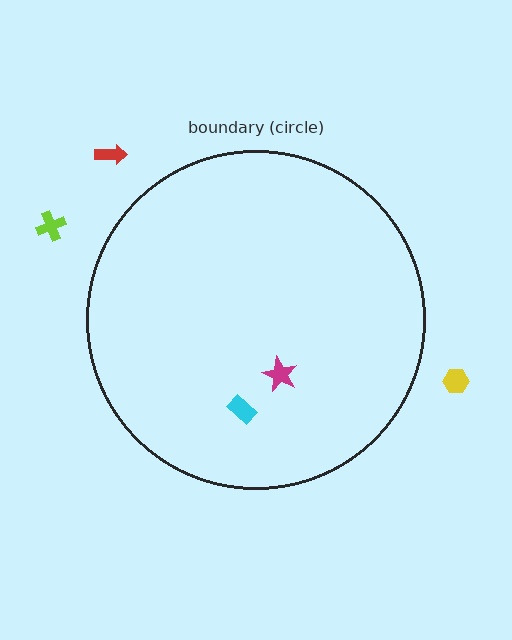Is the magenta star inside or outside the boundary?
Inside.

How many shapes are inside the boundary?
2 inside, 3 outside.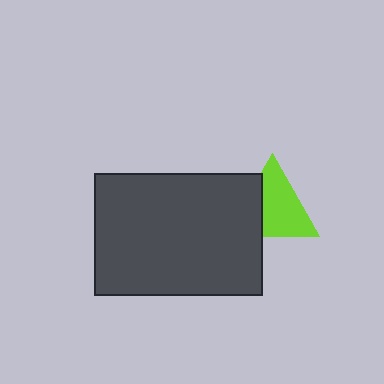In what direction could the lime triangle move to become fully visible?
The lime triangle could move right. That would shift it out from behind the dark gray rectangle entirely.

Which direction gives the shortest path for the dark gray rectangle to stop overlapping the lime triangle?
Moving left gives the shortest separation.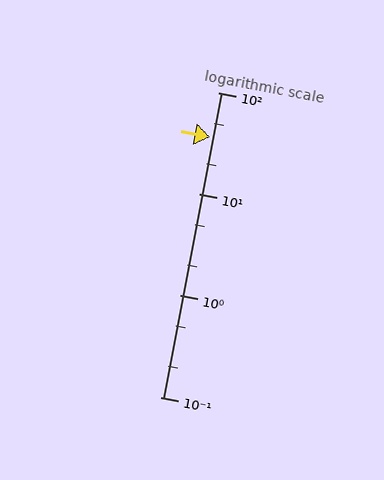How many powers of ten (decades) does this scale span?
The scale spans 3 decades, from 0.1 to 100.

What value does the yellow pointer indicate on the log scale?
The pointer indicates approximately 36.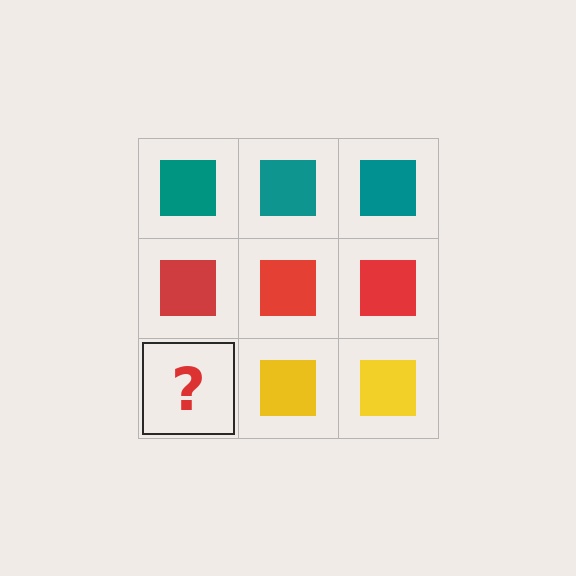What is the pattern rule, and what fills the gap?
The rule is that each row has a consistent color. The gap should be filled with a yellow square.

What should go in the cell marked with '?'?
The missing cell should contain a yellow square.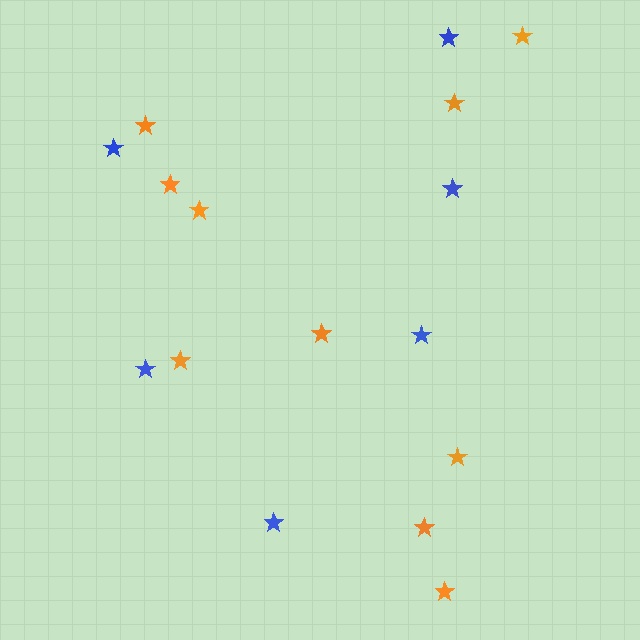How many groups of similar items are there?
There are 2 groups: one group of orange stars (10) and one group of blue stars (6).